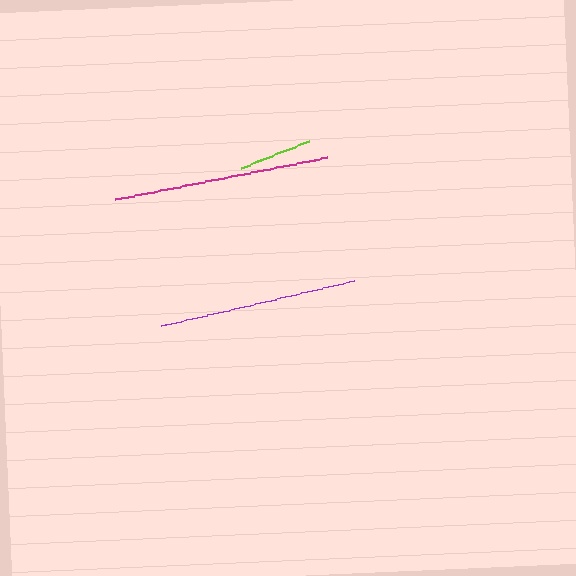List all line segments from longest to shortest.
From longest to shortest: magenta, purple, lime.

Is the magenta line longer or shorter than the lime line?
The magenta line is longer than the lime line.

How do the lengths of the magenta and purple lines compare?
The magenta and purple lines are approximately the same length.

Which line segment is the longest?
The magenta line is the longest at approximately 217 pixels.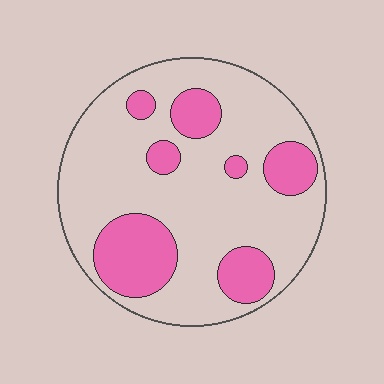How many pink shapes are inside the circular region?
7.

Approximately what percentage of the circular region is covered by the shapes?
Approximately 25%.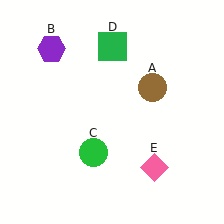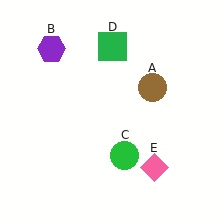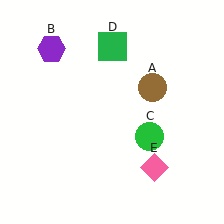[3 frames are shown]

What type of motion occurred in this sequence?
The green circle (object C) rotated counterclockwise around the center of the scene.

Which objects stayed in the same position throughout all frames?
Brown circle (object A) and purple hexagon (object B) and green square (object D) and pink diamond (object E) remained stationary.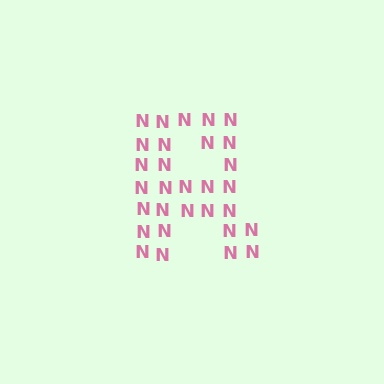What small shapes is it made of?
It is made of small letter N's.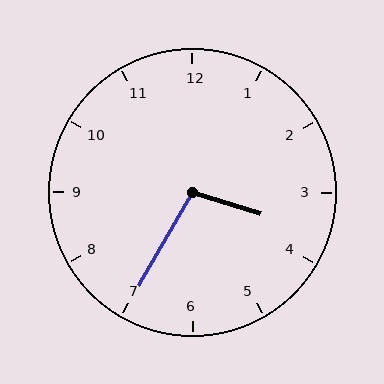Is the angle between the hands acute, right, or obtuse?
It is obtuse.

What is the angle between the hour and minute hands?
Approximately 102 degrees.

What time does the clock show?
3:35.